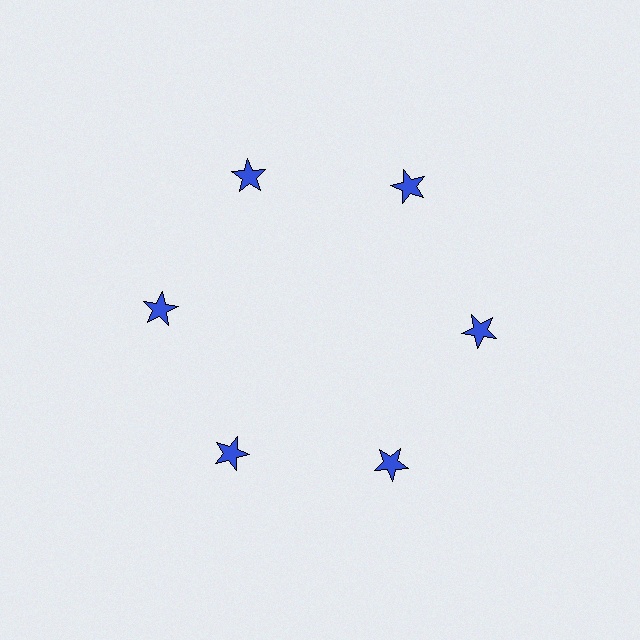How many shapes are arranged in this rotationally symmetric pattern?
There are 6 shapes, arranged in 6 groups of 1.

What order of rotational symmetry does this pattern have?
This pattern has 6-fold rotational symmetry.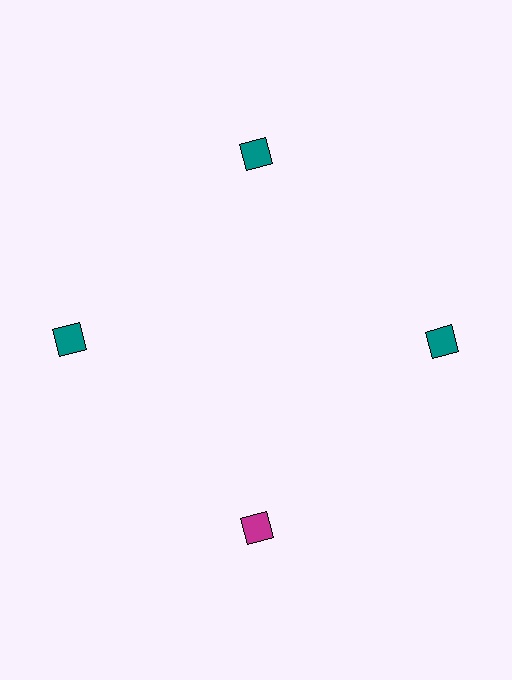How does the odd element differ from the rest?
It has a different color: magenta instead of teal.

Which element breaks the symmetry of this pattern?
The magenta diamond at roughly the 6 o'clock position breaks the symmetry. All other shapes are teal diamonds.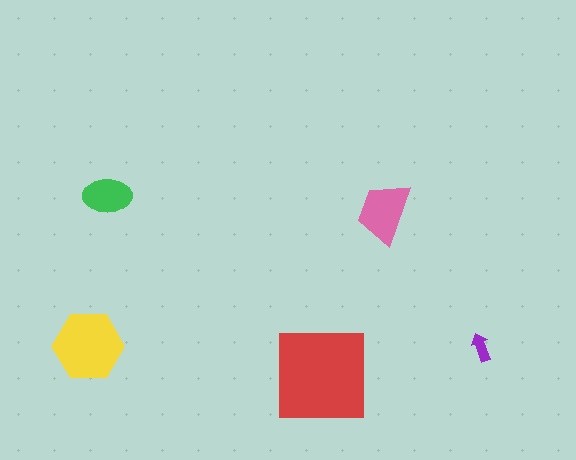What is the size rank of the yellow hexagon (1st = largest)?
2nd.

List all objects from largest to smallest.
The red square, the yellow hexagon, the pink trapezoid, the green ellipse, the purple arrow.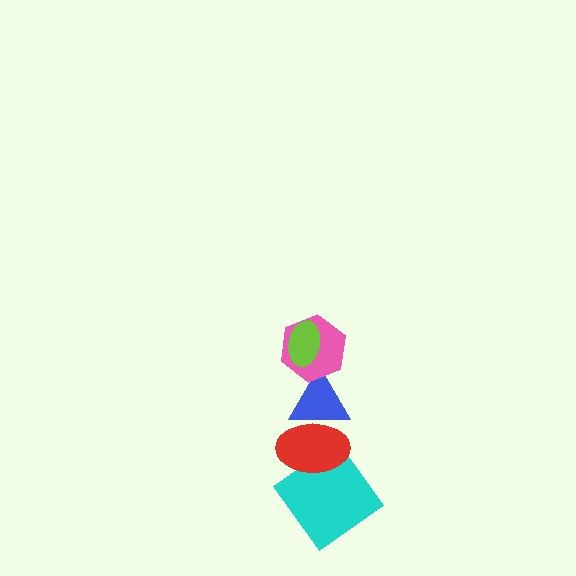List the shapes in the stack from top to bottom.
From top to bottom: the lime ellipse, the pink hexagon, the blue triangle, the red ellipse, the cyan diamond.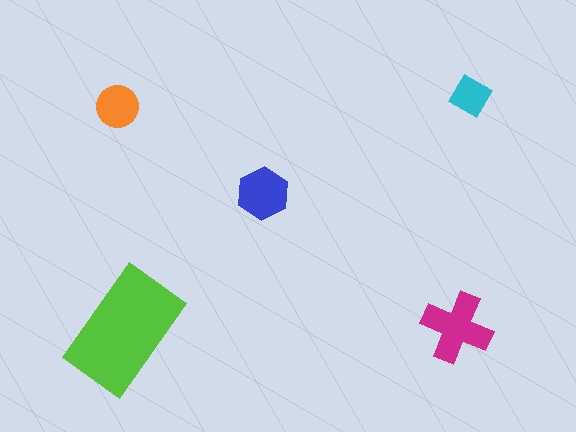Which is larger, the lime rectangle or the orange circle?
The lime rectangle.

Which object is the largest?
The lime rectangle.